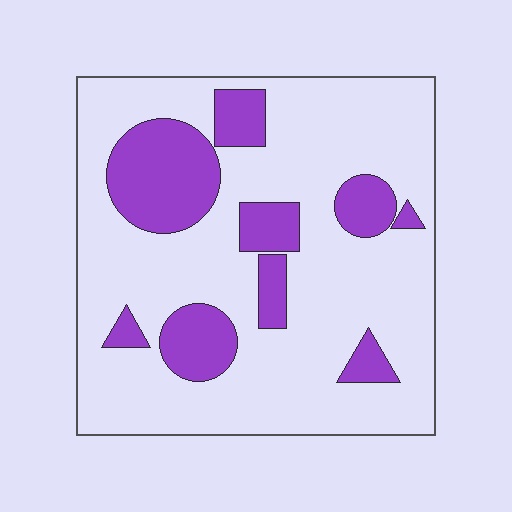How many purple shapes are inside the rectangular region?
9.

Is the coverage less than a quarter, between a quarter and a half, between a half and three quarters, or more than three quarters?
Less than a quarter.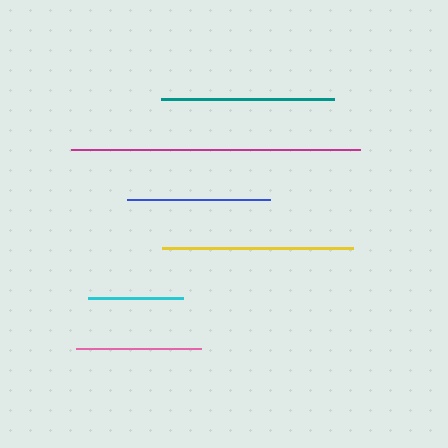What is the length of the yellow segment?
The yellow segment is approximately 190 pixels long.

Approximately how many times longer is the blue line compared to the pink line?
The blue line is approximately 1.1 times the length of the pink line.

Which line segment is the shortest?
The cyan line is the shortest at approximately 95 pixels.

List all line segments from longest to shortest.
From longest to shortest: magenta, yellow, teal, blue, pink, cyan.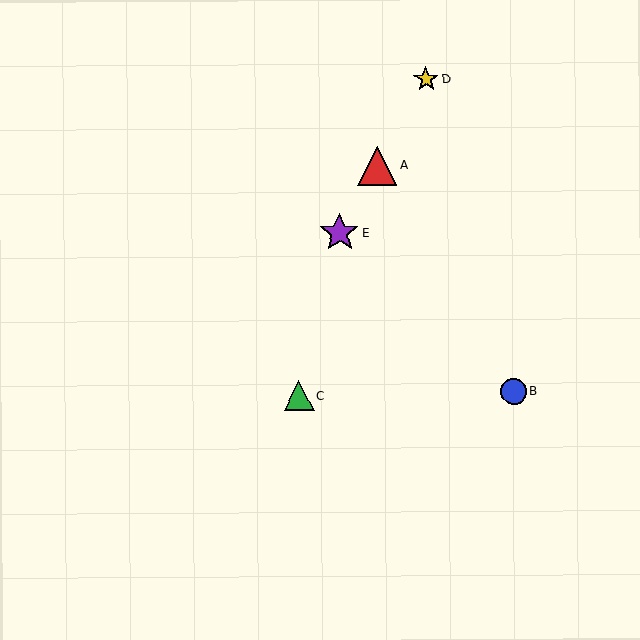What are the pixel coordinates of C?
Object C is at (299, 396).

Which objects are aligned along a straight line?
Objects A, D, E are aligned along a straight line.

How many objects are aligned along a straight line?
3 objects (A, D, E) are aligned along a straight line.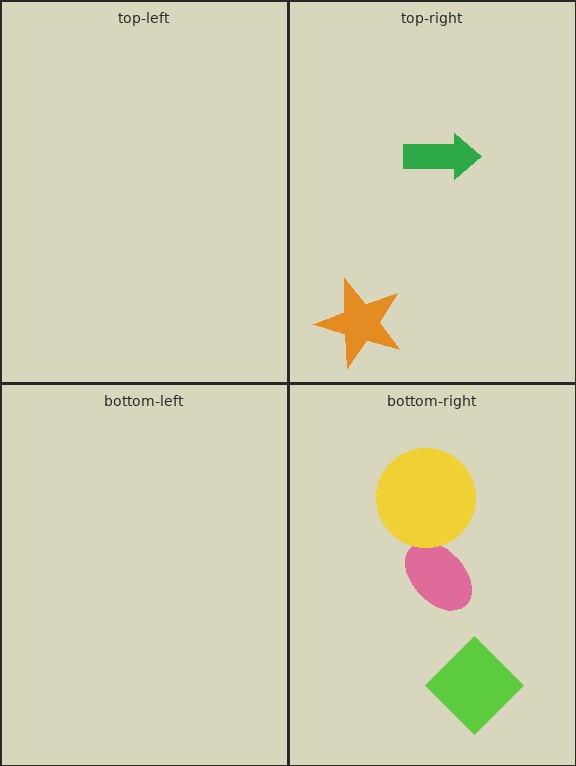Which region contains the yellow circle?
The bottom-right region.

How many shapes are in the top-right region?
2.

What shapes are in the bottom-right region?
The pink ellipse, the yellow circle, the lime diamond.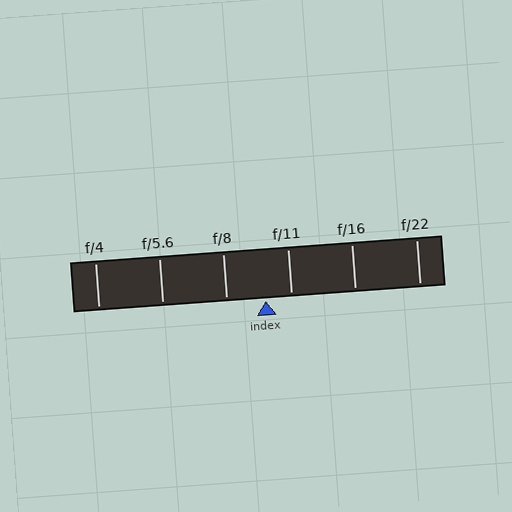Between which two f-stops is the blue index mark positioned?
The index mark is between f/8 and f/11.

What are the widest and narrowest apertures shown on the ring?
The widest aperture shown is f/4 and the narrowest is f/22.